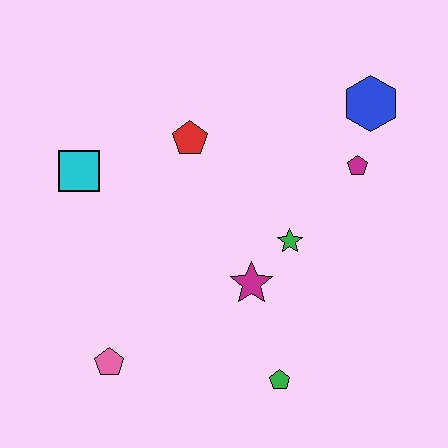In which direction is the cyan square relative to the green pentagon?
The cyan square is above the green pentagon.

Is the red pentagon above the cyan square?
Yes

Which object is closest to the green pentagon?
The magenta star is closest to the green pentagon.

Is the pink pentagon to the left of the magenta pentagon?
Yes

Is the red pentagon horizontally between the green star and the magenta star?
No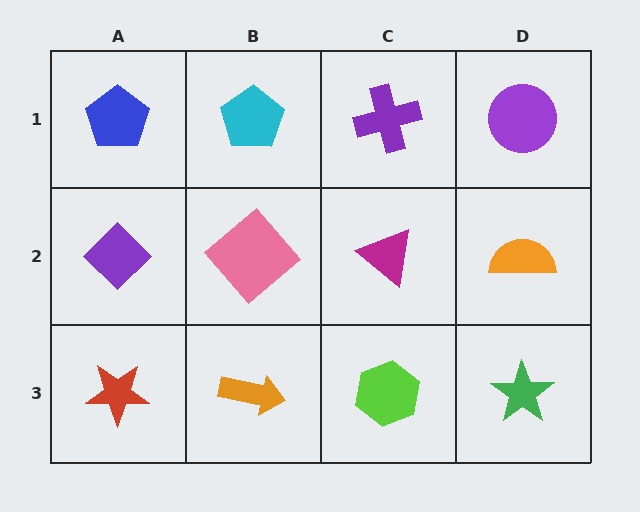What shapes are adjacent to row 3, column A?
A purple diamond (row 2, column A), an orange arrow (row 3, column B).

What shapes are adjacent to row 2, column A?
A blue pentagon (row 1, column A), a red star (row 3, column A), a pink diamond (row 2, column B).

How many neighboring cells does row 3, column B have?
3.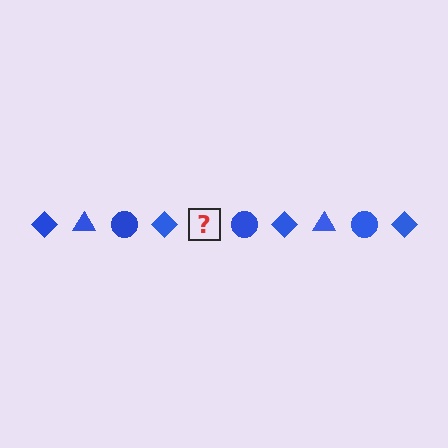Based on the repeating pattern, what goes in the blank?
The blank should be a blue triangle.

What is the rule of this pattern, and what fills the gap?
The rule is that the pattern cycles through diamond, triangle, circle shapes in blue. The gap should be filled with a blue triangle.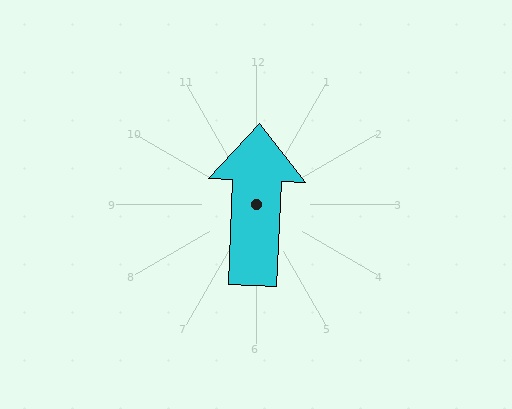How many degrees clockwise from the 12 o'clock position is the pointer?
Approximately 3 degrees.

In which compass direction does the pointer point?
North.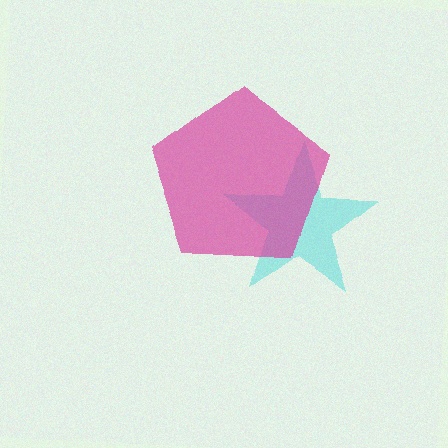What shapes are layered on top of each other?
The layered shapes are: a cyan star, a magenta pentagon.